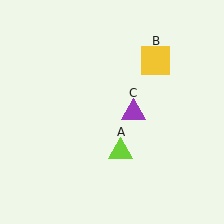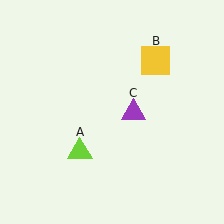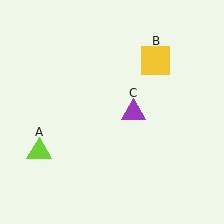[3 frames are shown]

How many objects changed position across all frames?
1 object changed position: lime triangle (object A).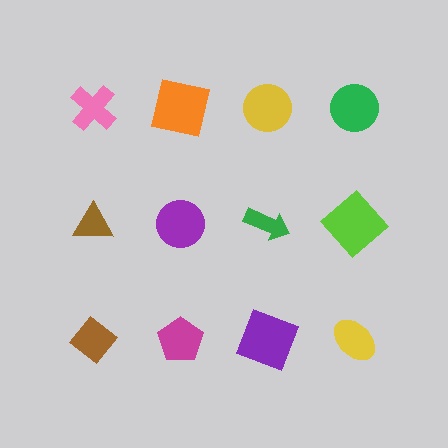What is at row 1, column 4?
A green circle.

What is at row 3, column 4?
A yellow ellipse.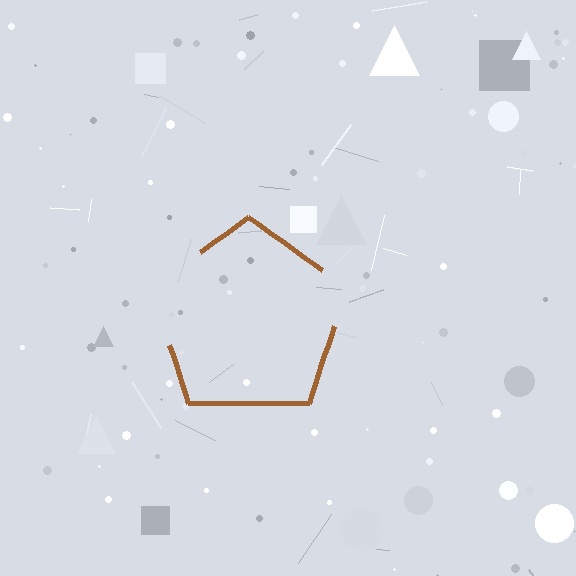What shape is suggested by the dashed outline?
The dashed outline suggests a pentagon.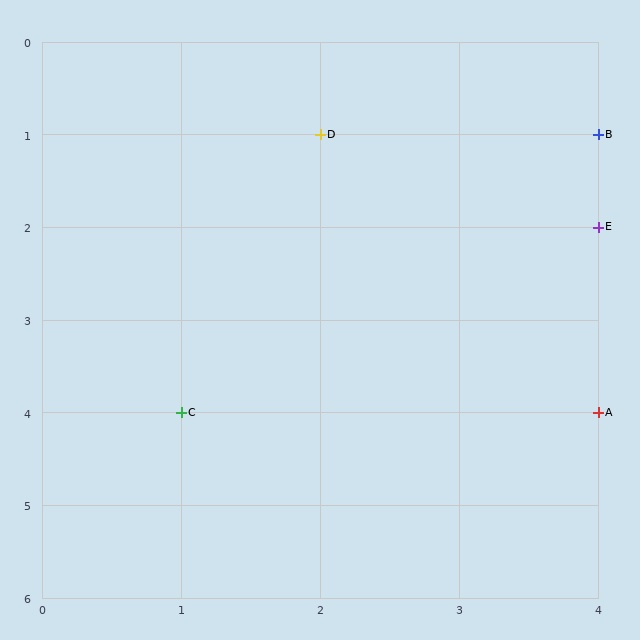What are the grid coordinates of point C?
Point C is at grid coordinates (1, 4).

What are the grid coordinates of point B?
Point B is at grid coordinates (4, 1).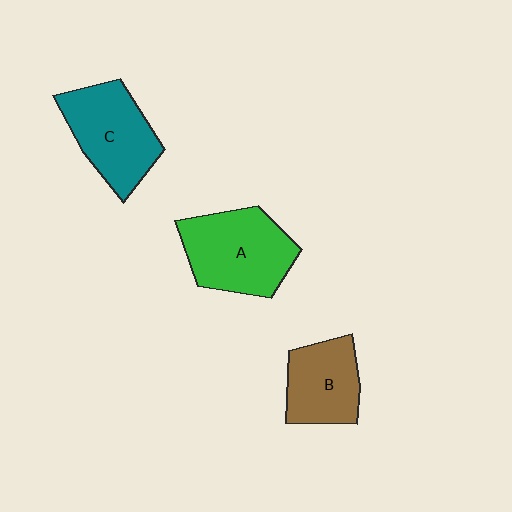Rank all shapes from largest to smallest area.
From largest to smallest: A (green), C (teal), B (brown).